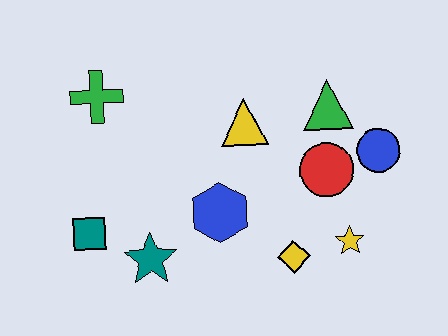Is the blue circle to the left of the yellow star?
No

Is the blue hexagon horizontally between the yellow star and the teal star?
Yes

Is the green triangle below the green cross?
Yes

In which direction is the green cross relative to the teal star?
The green cross is above the teal star.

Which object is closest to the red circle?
The blue circle is closest to the red circle.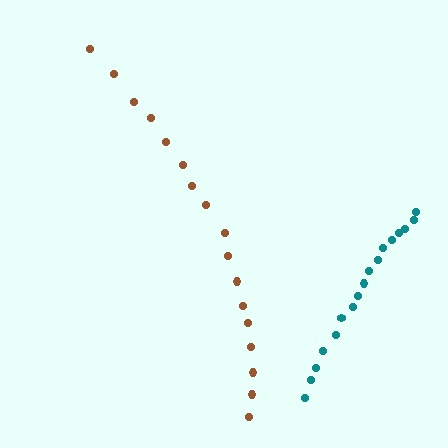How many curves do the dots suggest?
There are 2 distinct paths.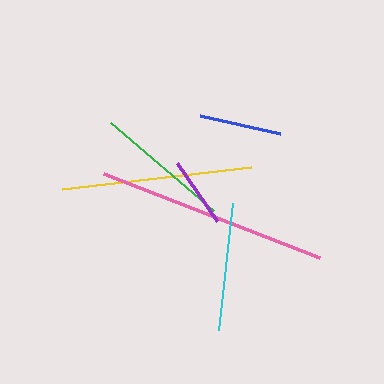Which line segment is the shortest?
The purple line is the shortest at approximately 70 pixels.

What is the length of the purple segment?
The purple segment is approximately 70 pixels long.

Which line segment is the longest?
The pink line is the longest at approximately 232 pixels.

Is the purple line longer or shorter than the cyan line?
The cyan line is longer than the purple line.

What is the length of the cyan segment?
The cyan segment is approximately 127 pixels long.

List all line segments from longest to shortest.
From longest to shortest: pink, yellow, green, cyan, blue, purple.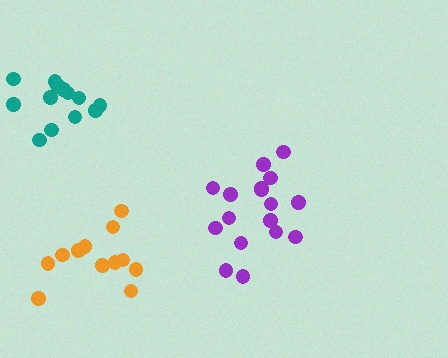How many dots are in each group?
Group 1: 12 dots, Group 2: 17 dots, Group 3: 13 dots (42 total).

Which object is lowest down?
The orange cluster is bottommost.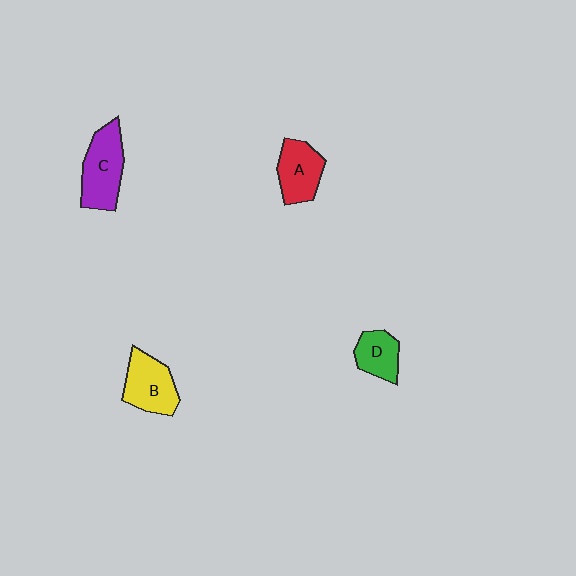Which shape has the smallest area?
Shape D (green).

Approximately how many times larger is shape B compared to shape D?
Approximately 1.4 times.